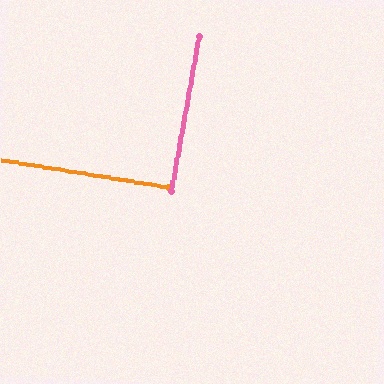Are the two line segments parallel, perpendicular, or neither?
Perpendicular — they meet at approximately 89°.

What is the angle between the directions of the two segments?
Approximately 89 degrees.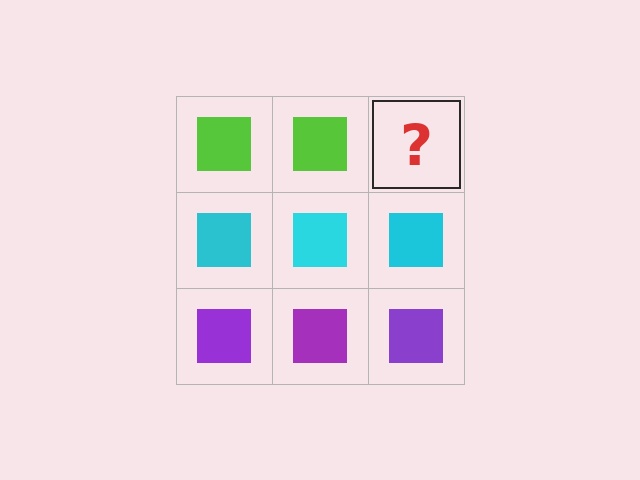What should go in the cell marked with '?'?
The missing cell should contain a lime square.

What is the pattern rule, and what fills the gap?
The rule is that each row has a consistent color. The gap should be filled with a lime square.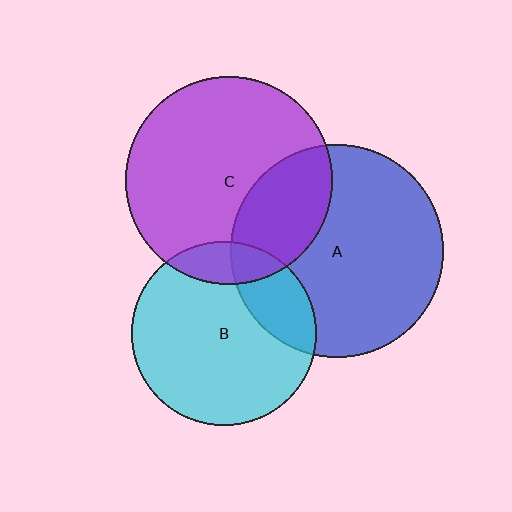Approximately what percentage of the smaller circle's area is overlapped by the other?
Approximately 15%.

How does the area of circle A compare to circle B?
Approximately 1.3 times.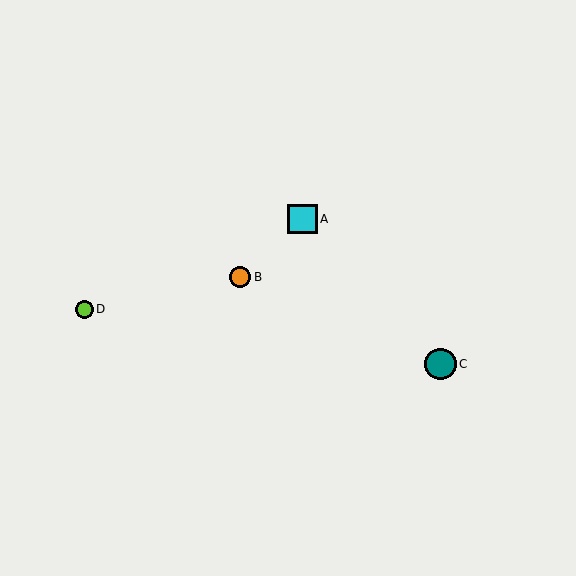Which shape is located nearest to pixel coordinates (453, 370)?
The teal circle (labeled C) at (441, 364) is nearest to that location.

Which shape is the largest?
The teal circle (labeled C) is the largest.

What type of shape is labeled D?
Shape D is a lime circle.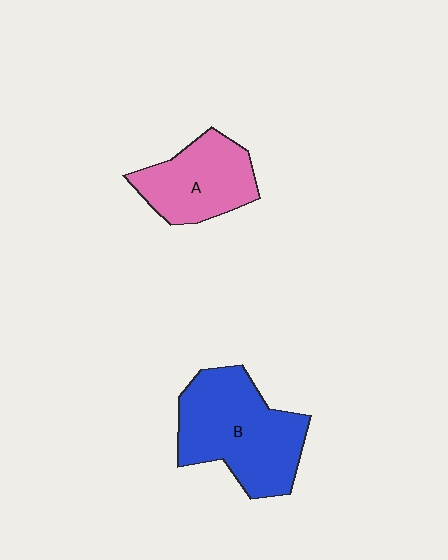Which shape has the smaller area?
Shape A (pink).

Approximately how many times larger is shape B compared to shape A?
Approximately 1.5 times.